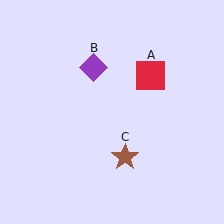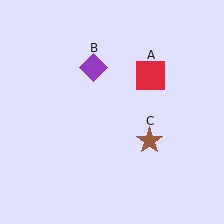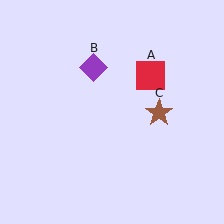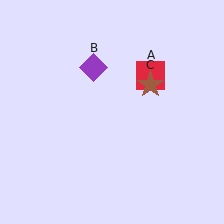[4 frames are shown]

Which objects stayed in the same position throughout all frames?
Red square (object A) and purple diamond (object B) remained stationary.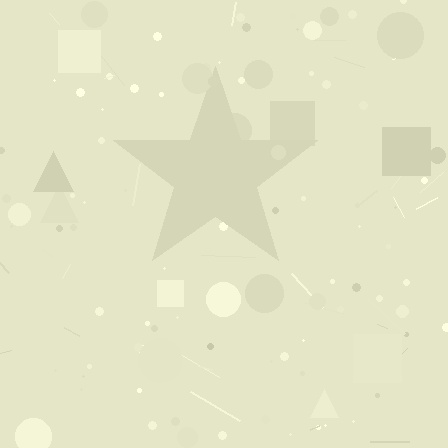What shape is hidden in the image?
A star is hidden in the image.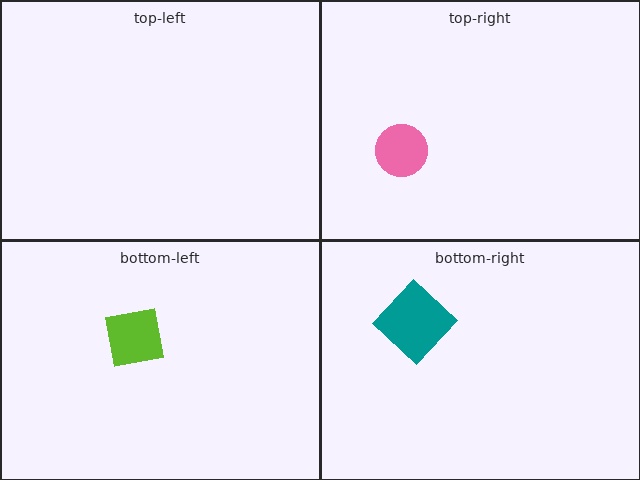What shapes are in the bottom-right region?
The teal diamond.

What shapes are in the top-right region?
The pink circle.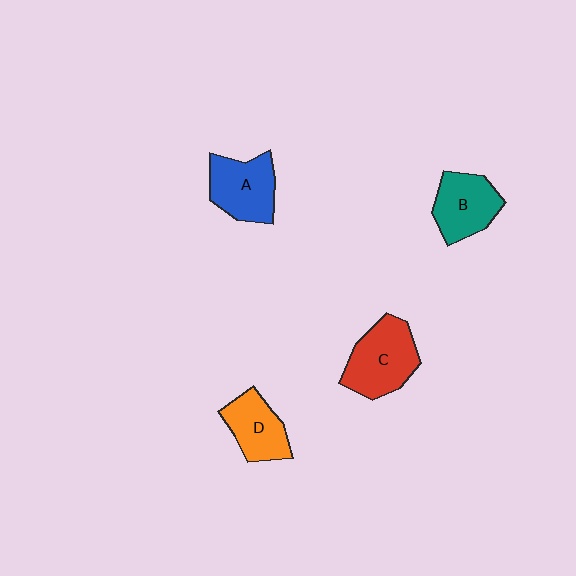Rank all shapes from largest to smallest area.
From largest to smallest: C (red), A (blue), B (teal), D (orange).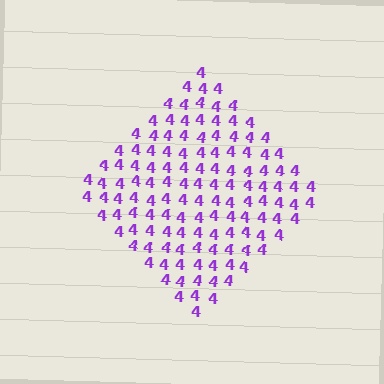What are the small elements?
The small elements are digit 4's.